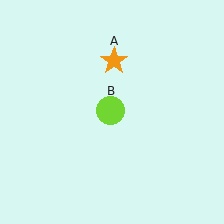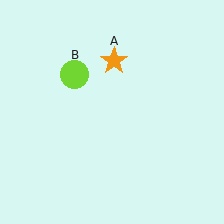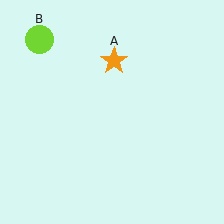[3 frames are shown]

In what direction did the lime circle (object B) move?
The lime circle (object B) moved up and to the left.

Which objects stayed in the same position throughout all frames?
Orange star (object A) remained stationary.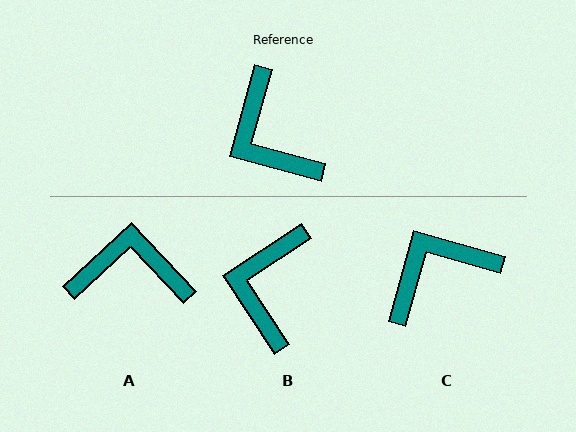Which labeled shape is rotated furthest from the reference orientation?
A, about 122 degrees away.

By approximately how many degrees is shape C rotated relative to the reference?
Approximately 90 degrees clockwise.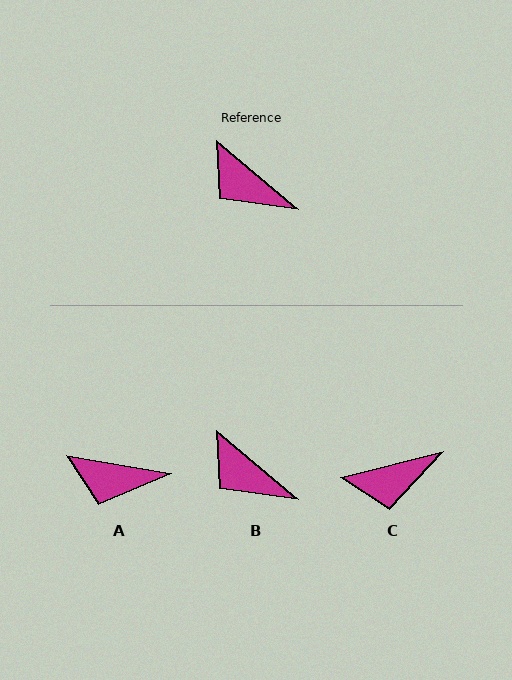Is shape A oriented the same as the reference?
No, it is off by about 31 degrees.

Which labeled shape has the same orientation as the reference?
B.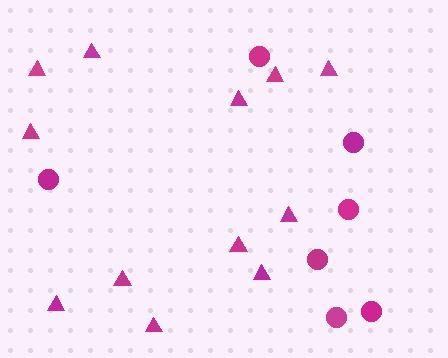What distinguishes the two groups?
There are 2 groups: one group of circles (7) and one group of triangles (12).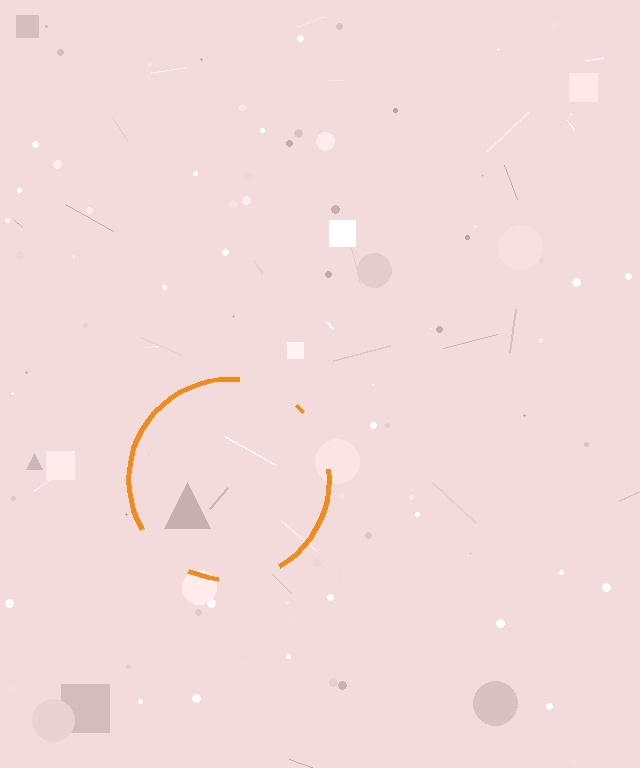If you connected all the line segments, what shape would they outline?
They would outline a circle.